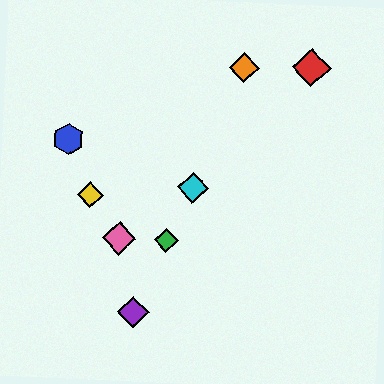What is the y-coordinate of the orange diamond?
The orange diamond is at y≈68.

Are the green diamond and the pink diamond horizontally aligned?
Yes, both are at y≈240.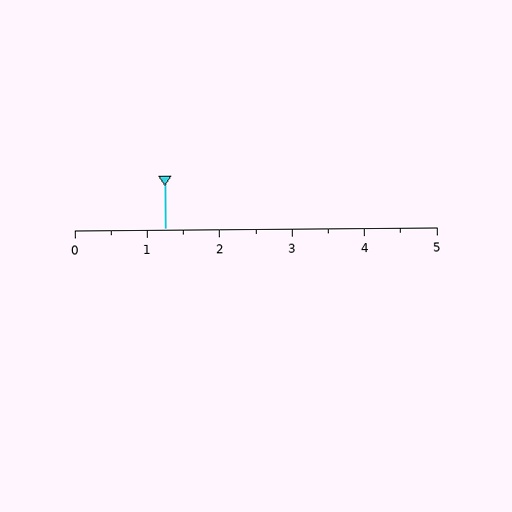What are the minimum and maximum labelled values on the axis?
The axis runs from 0 to 5.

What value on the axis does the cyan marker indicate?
The marker indicates approximately 1.2.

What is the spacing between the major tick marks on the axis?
The major ticks are spaced 1 apart.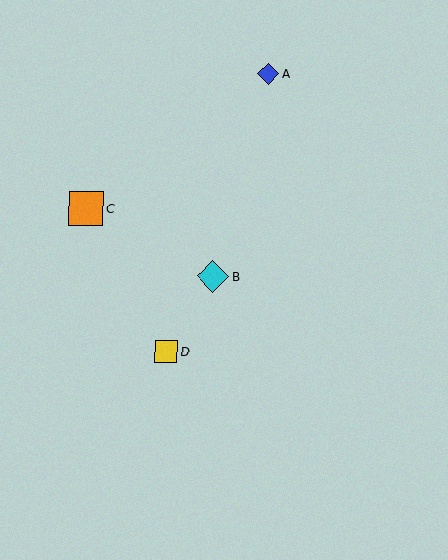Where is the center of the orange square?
The center of the orange square is at (86, 208).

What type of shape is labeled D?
Shape D is a yellow square.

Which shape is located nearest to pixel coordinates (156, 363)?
The yellow square (labeled D) at (166, 352) is nearest to that location.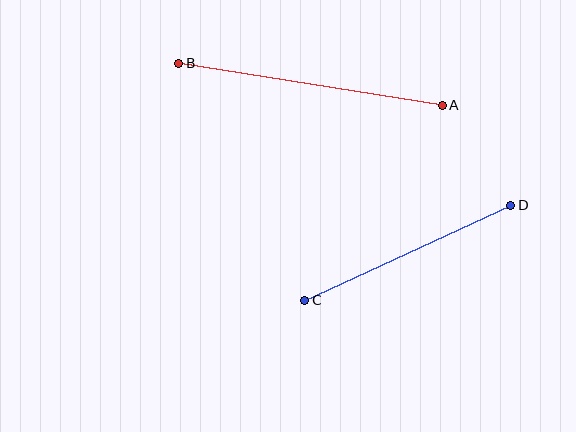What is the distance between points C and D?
The distance is approximately 227 pixels.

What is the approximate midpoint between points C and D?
The midpoint is at approximately (408, 253) pixels.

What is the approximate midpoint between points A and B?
The midpoint is at approximately (310, 84) pixels.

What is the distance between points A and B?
The distance is approximately 267 pixels.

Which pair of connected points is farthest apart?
Points A and B are farthest apart.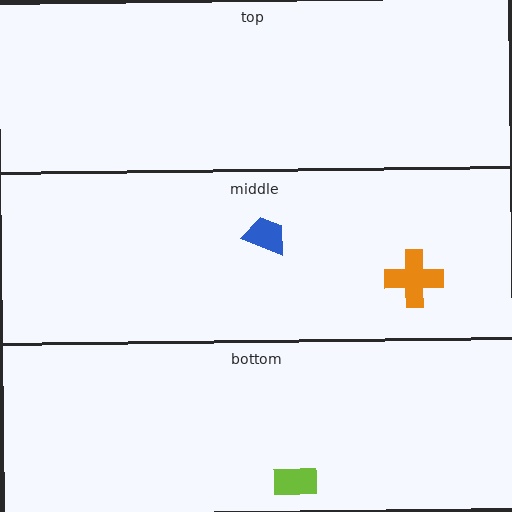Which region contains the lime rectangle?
The bottom region.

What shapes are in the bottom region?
The lime rectangle.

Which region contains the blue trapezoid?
The middle region.